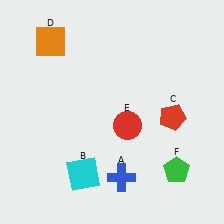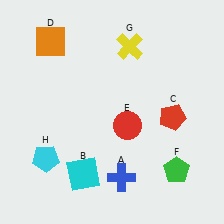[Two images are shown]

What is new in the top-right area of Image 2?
A yellow cross (G) was added in the top-right area of Image 2.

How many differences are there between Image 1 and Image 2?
There are 2 differences between the two images.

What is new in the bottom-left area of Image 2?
A cyan pentagon (H) was added in the bottom-left area of Image 2.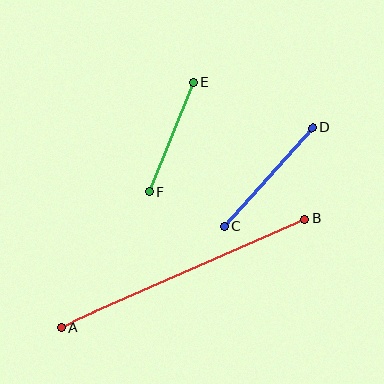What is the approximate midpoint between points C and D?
The midpoint is at approximately (268, 177) pixels.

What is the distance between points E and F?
The distance is approximately 118 pixels.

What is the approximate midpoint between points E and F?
The midpoint is at approximately (171, 137) pixels.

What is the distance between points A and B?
The distance is approximately 267 pixels.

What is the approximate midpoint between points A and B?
The midpoint is at approximately (183, 273) pixels.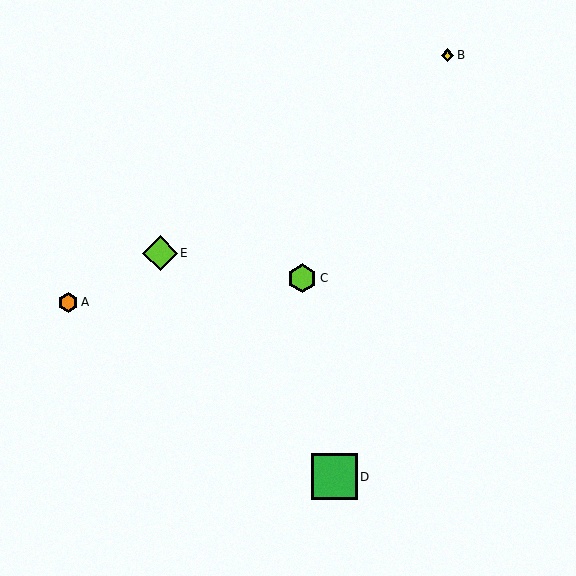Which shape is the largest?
The green square (labeled D) is the largest.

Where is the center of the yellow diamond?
The center of the yellow diamond is at (447, 55).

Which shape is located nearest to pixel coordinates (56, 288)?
The orange hexagon (labeled A) at (68, 302) is nearest to that location.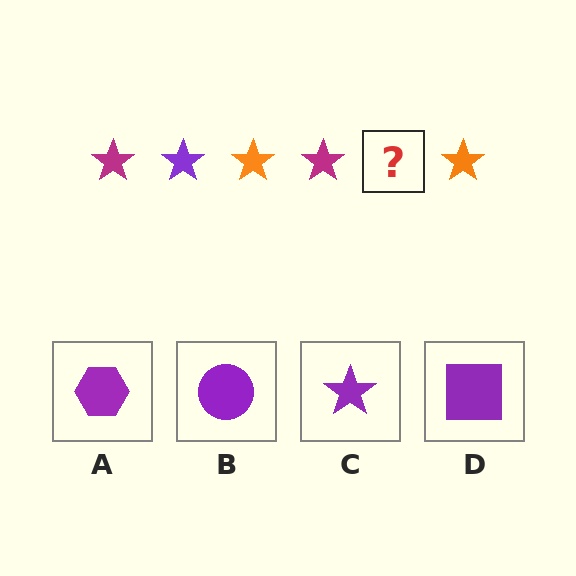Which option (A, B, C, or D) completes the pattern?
C.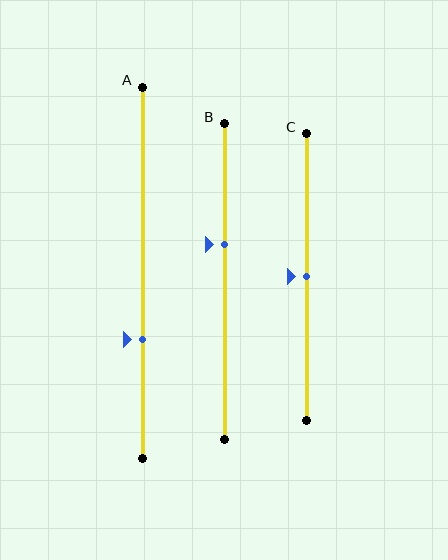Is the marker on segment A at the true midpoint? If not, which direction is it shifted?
No, the marker on segment A is shifted downward by about 18% of the segment length.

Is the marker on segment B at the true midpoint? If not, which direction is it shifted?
No, the marker on segment B is shifted upward by about 12% of the segment length.